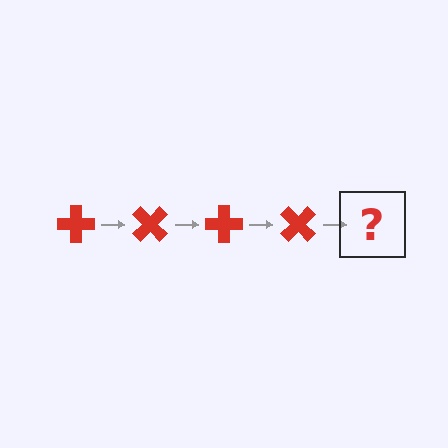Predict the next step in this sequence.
The next step is a red cross rotated 180 degrees.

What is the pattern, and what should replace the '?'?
The pattern is that the cross rotates 45 degrees each step. The '?' should be a red cross rotated 180 degrees.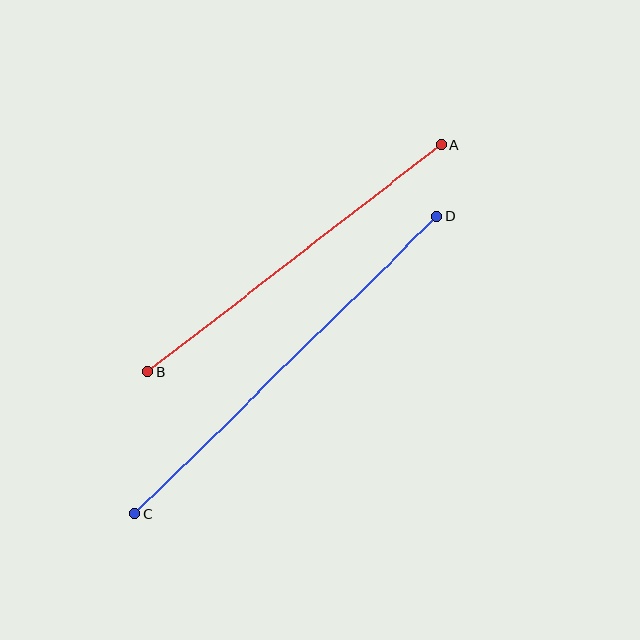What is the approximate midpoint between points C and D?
The midpoint is at approximately (286, 365) pixels.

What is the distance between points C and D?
The distance is approximately 424 pixels.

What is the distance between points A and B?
The distance is approximately 371 pixels.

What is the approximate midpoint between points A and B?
The midpoint is at approximately (295, 258) pixels.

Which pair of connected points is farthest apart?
Points C and D are farthest apart.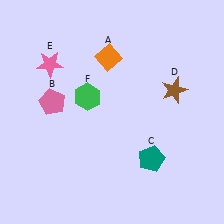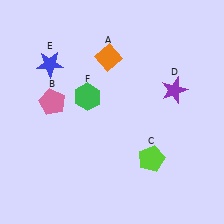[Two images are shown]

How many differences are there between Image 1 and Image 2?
There are 3 differences between the two images.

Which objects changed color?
C changed from teal to lime. D changed from brown to purple. E changed from pink to blue.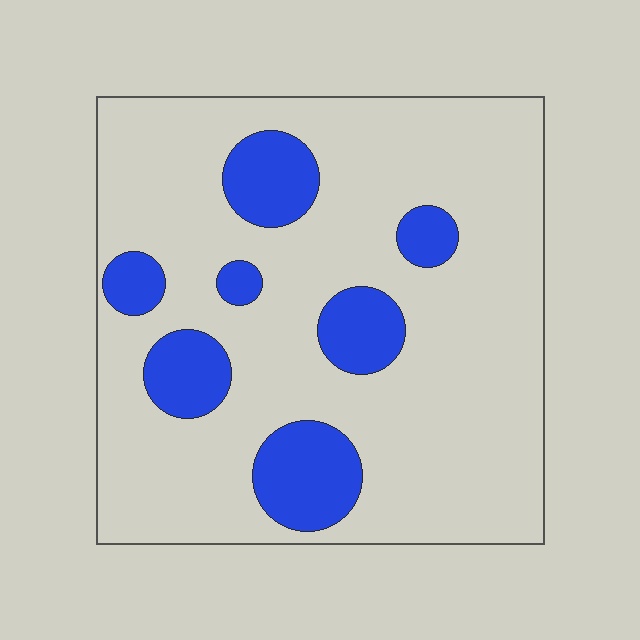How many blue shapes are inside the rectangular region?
7.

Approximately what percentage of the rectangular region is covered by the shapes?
Approximately 20%.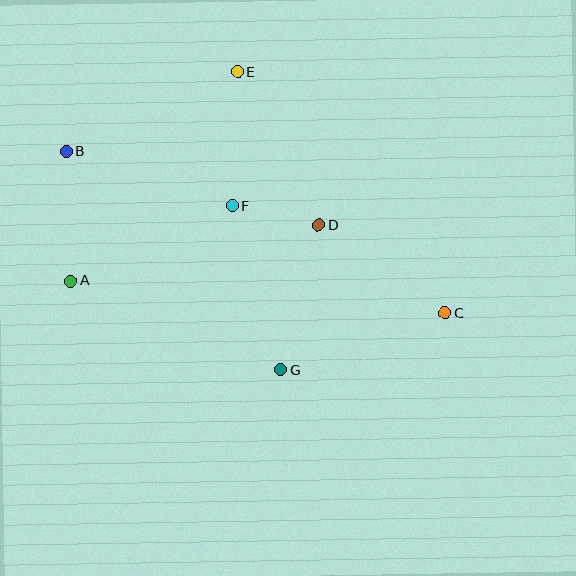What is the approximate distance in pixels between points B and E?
The distance between B and E is approximately 189 pixels.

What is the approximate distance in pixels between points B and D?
The distance between B and D is approximately 264 pixels.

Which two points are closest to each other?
Points D and F are closest to each other.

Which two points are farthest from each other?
Points B and C are farthest from each other.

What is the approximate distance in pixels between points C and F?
The distance between C and F is approximately 239 pixels.